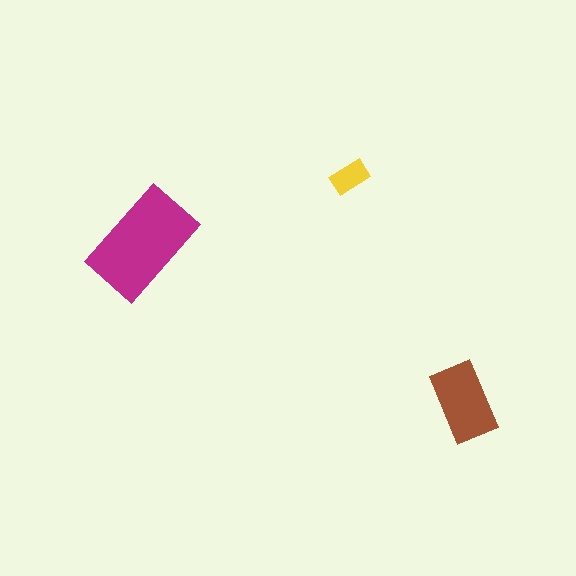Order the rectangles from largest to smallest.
the magenta one, the brown one, the yellow one.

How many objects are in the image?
There are 3 objects in the image.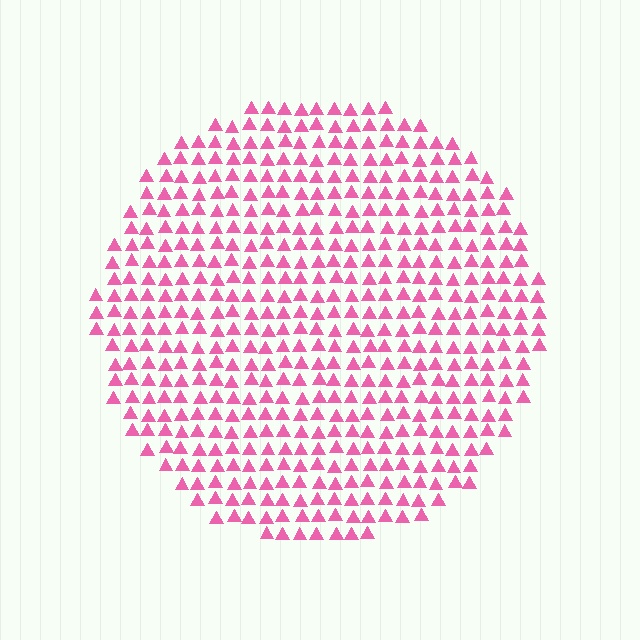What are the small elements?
The small elements are triangles.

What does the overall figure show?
The overall figure shows a circle.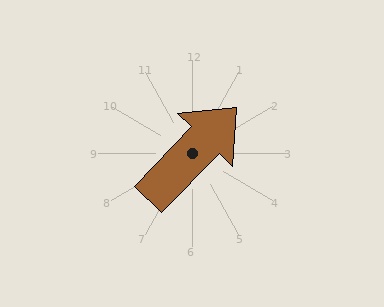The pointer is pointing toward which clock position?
Roughly 1 o'clock.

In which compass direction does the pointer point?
Northeast.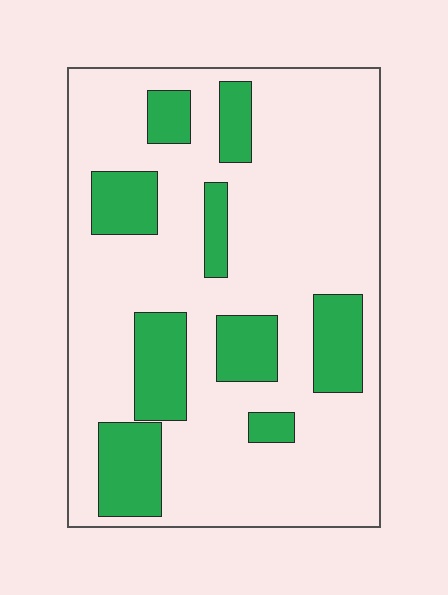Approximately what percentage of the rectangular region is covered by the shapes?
Approximately 25%.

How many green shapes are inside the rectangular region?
9.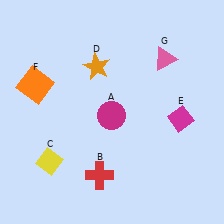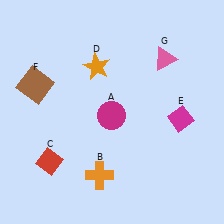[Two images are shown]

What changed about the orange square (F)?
In Image 1, F is orange. In Image 2, it changed to brown.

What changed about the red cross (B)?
In Image 1, B is red. In Image 2, it changed to orange.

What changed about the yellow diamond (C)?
In Image 1, C is yellow. In Image 2, it changed to red.